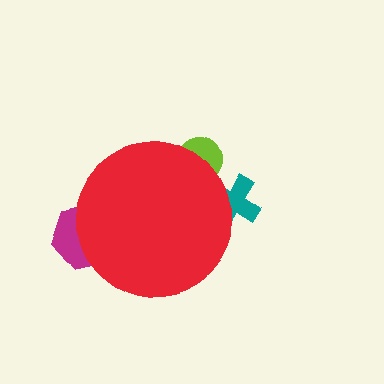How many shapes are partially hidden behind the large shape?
3 shapes are partially hidden.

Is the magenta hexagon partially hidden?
Yes, the magenta hexagon is partially hidden behind the red circle.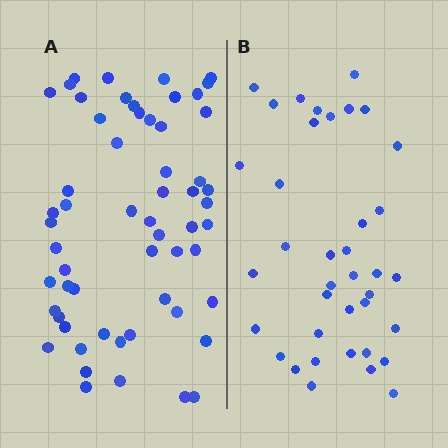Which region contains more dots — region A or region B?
Region A (the left region) has more dots.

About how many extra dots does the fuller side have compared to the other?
Region A has approximately 20 more dots than region B.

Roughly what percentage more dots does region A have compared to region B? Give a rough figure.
About 55% more.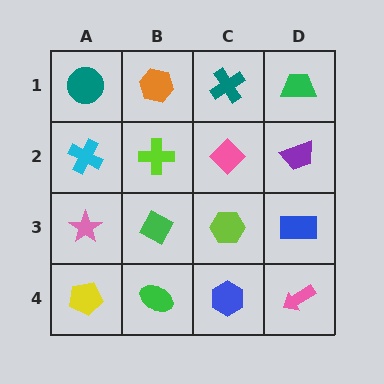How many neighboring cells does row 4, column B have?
3.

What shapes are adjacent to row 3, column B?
A lime cross (row 2, column B), a green ellipse (row 4, column B), a pink star (row 3, column A), a lime hexagon (row 3, column C).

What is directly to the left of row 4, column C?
A green ellipse.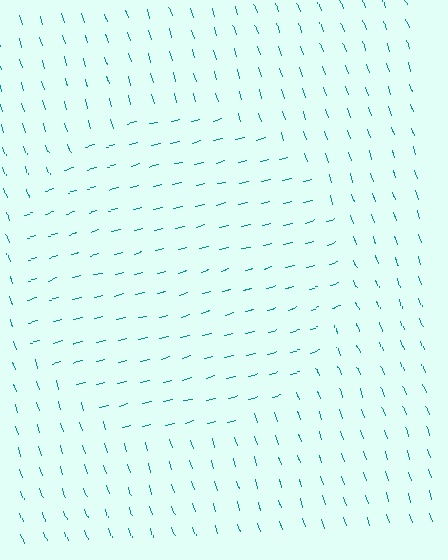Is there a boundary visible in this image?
Yes, there is a texture boundary formed by a change in line orientation.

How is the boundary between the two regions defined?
The boundary is defined purely by a change in line orientation (approximately 87 degrees difference). All lines are the same color and thickness.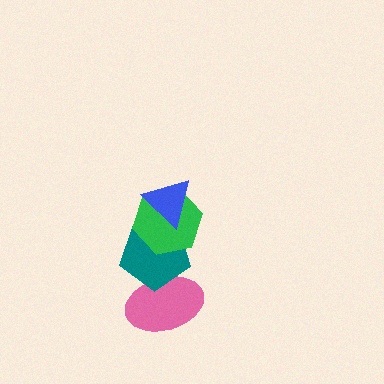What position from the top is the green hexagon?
The green hexagon is 2nd from the top.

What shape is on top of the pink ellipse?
The teal pentagon is on top of the pink ellipse.